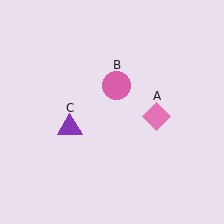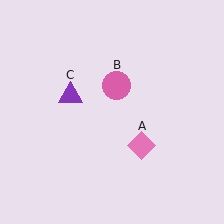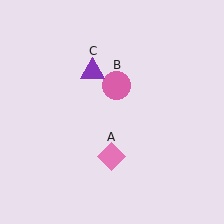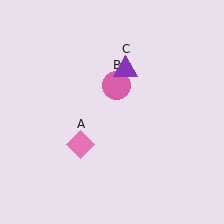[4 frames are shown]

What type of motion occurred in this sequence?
The pink diamond (object A), purple triangle (object C) rotated clockwise around the center of the scene.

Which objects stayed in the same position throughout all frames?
Pink circle (object B) remained stationary.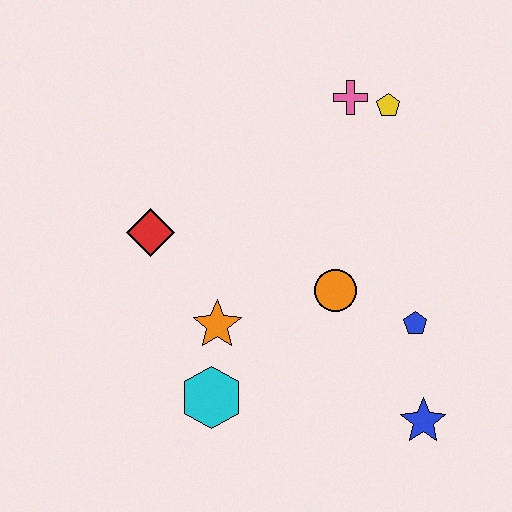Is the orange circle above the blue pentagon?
Yes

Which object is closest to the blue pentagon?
The orange circle is closest to the blue pentagon.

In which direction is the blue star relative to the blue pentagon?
The blue star is below the blue pentagon.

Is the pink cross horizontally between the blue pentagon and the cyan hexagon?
Yes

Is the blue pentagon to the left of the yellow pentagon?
No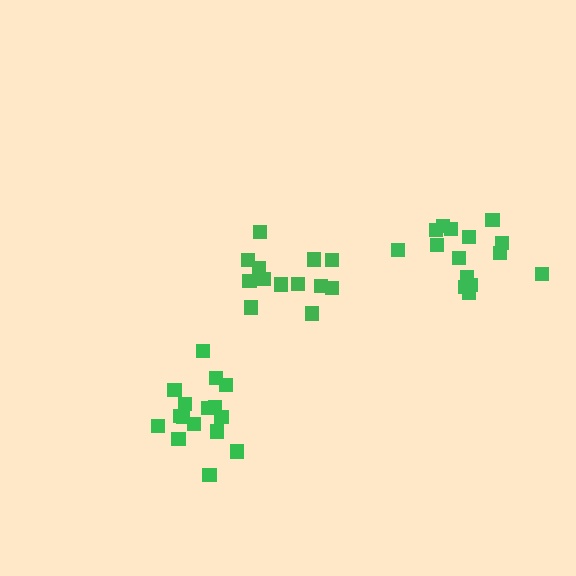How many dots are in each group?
Group 1: 13 dots, Group 2: 15 dots, Group 3: 16 dots (44 total).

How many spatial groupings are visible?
There are 3 spatial groupings.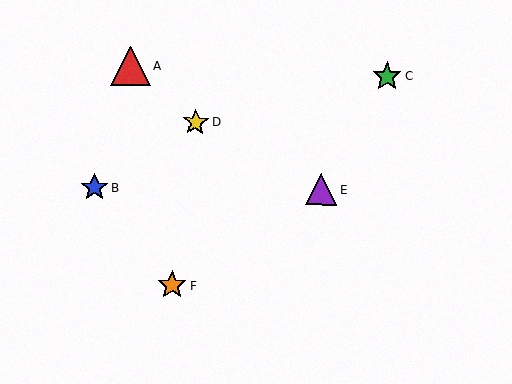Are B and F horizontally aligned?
No, B is at y≈187 and F is at y≈286.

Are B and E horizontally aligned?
Yes, both are at y≈187.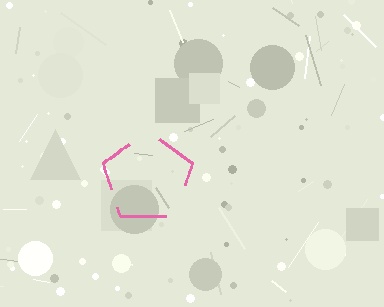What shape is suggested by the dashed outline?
The dashed outline suggests a pentagon.